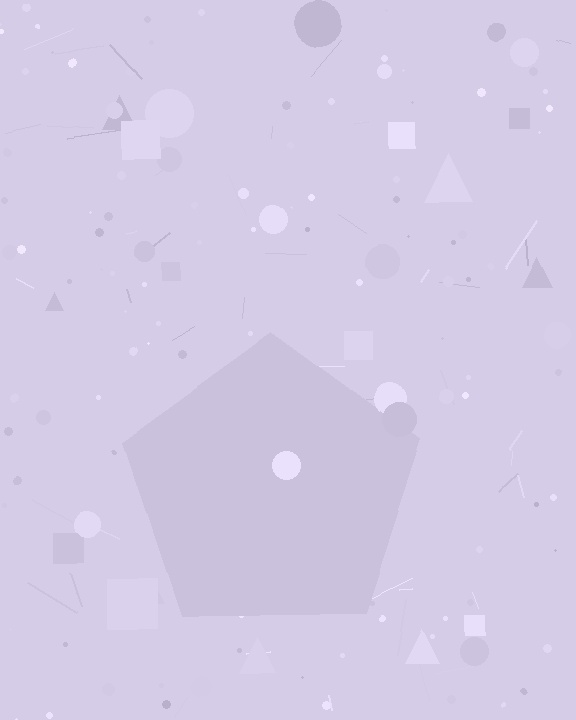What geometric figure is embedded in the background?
A pentagon is embedded in the background.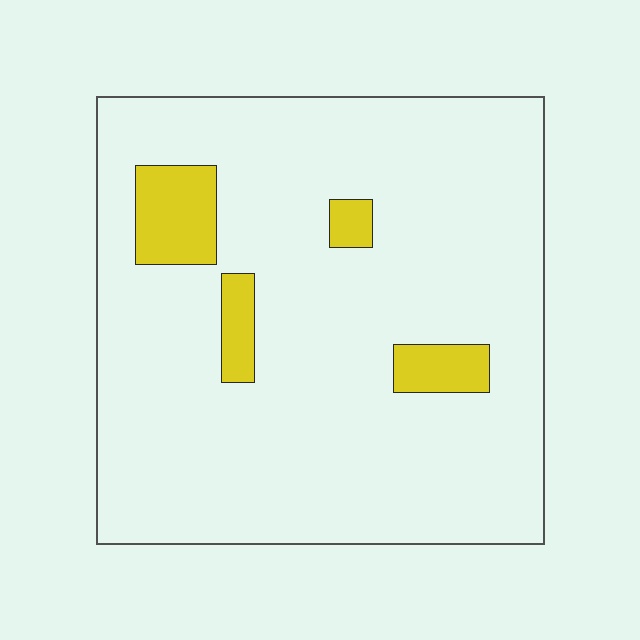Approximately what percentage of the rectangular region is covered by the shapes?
Approximately 10%.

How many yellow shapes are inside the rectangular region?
4.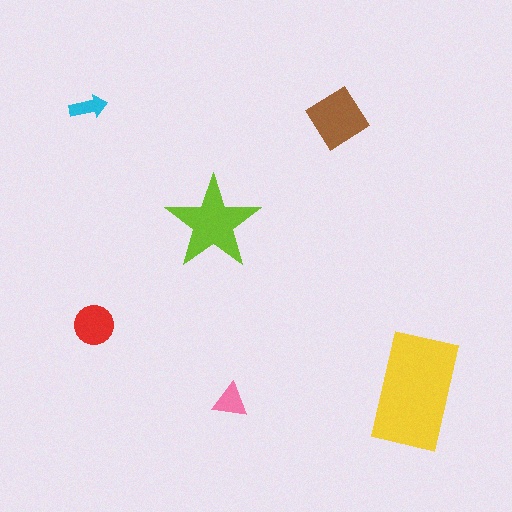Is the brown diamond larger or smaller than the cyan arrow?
Larger.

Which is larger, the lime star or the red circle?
The lime star.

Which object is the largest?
The yellow rectangle.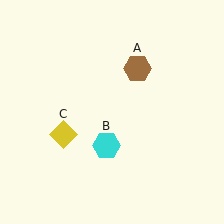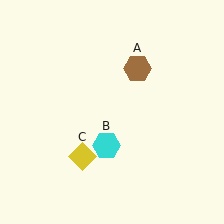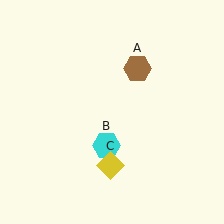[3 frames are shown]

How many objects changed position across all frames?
1 object changed position: yellow diamond (object C).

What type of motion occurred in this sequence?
The yellow diamond (object C) rotated counterclockwise around the center of the scene.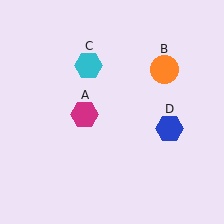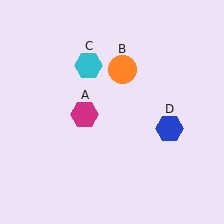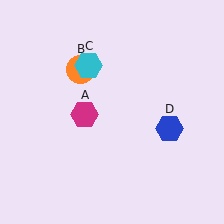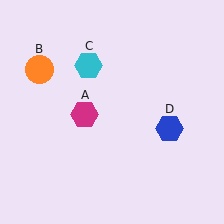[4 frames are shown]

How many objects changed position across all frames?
1 object changed position: orange circle (object B).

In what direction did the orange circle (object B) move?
The orange circle (object B) moved left.